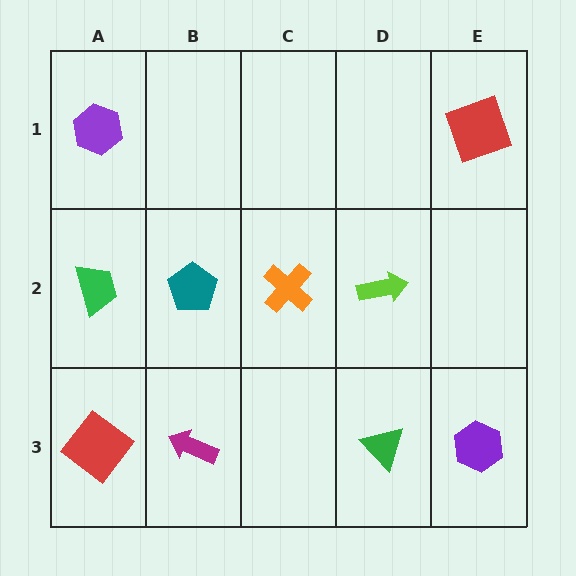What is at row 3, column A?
A red diamond.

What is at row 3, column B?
A magenta arrow.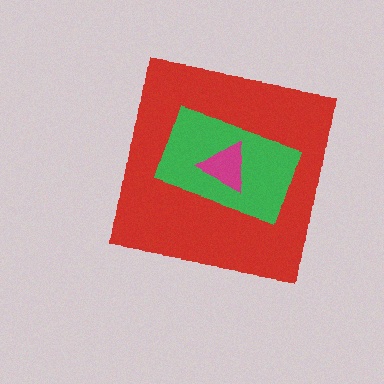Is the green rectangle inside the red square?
Yes.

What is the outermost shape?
The red square.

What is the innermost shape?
The magenta triangle.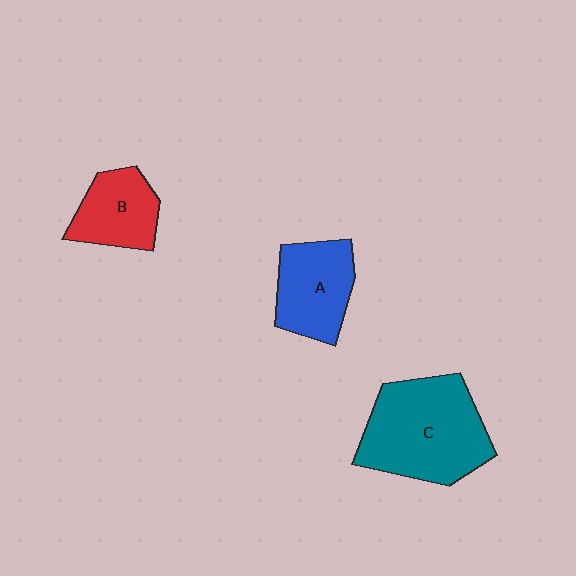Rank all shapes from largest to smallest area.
From largest to smallest: C (teal), A (blue), B (red).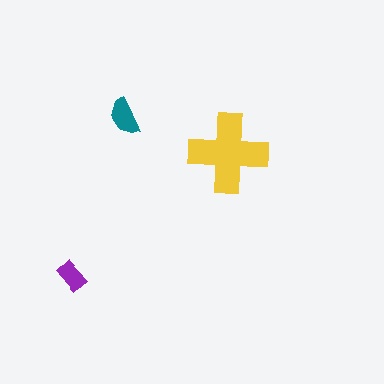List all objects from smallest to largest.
The purple rectangle, the teal semicircle, the yellow cross.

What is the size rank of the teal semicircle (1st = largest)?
2nd.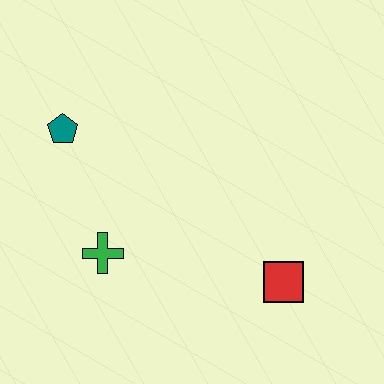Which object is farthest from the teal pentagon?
The red square is farthest from the teal pentagon.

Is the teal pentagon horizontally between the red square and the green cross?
No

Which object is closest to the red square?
The green cross is closest to the red square.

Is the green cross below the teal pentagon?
Yes